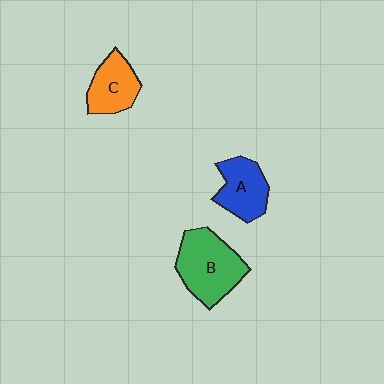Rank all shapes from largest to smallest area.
From largest to smallest: B (green), A (blue), C (orange).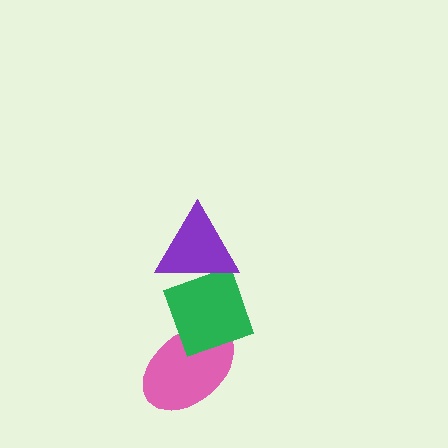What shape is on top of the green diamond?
The purple triangle is on top of the green diamond.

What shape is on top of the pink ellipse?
The green diamond is on top of the pink ellipse.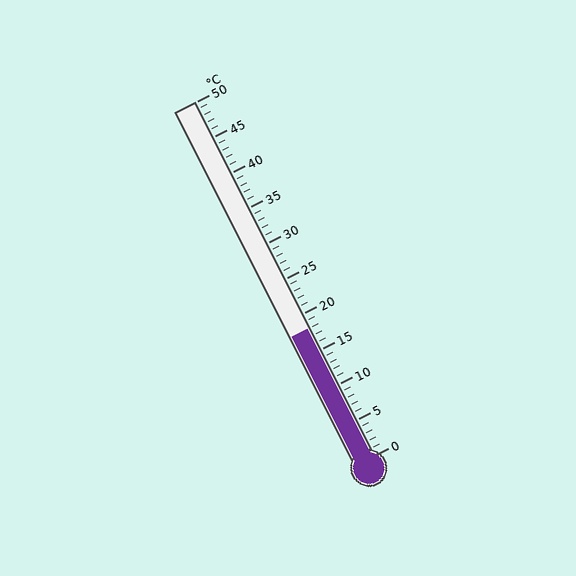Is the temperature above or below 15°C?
The temperature is above 15°C.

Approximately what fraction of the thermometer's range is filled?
The thermometer is filled to approximately 35% of its range.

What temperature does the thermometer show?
The thermometer shows approximately 18°C.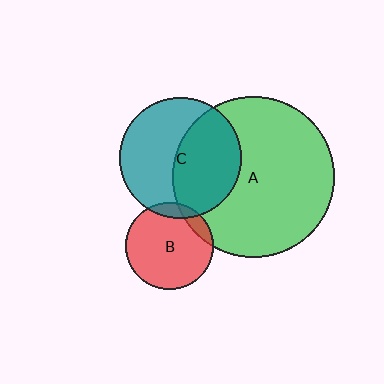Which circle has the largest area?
Circle A (green).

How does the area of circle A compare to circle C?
Approximately 1.8 times.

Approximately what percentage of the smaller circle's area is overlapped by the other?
Approximately 45%.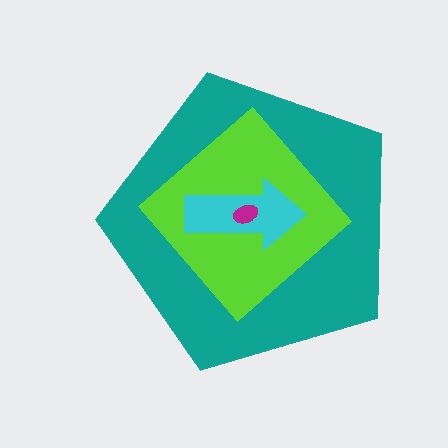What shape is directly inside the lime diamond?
The cyan arrow.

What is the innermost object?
The magenta ellipse.